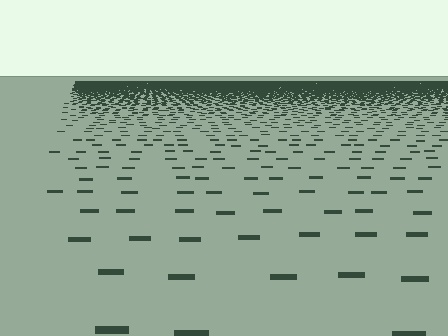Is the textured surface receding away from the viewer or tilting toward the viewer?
The surface is receding away from the viewer. Texture elements get smaller and denser toward the top.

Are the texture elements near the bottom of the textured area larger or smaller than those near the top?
Larger. Near the bottom, elements are closer to the viewer and appear at a bigger on-screen size.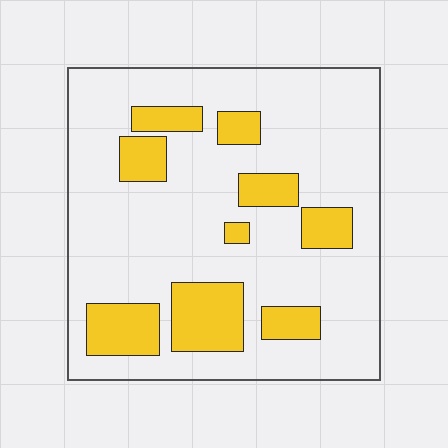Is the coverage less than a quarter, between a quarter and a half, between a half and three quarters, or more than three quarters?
Less than a quarter.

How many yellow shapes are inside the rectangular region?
9.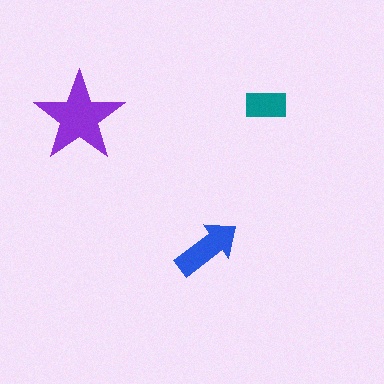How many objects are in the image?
There are 3 objects in the image.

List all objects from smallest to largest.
The teal rectangle, the blue arrow, the purple star.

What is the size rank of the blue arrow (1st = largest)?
2nd.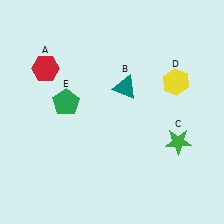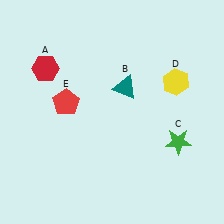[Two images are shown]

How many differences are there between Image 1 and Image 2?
There is 1 difference between the two images.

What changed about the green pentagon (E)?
In Image 1, E is green. In Image 2, it changed to red.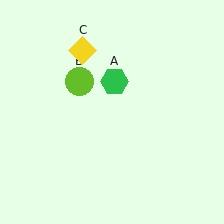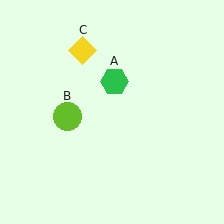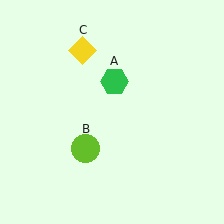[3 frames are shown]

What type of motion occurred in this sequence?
The lime circle (object B) rotated counterclockwise around the center of the scene.